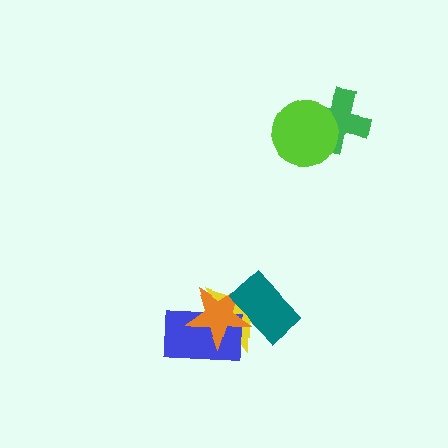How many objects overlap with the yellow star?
3 objects overlap with the yellow star.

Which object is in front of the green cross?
The lime circle is in front of the green cross.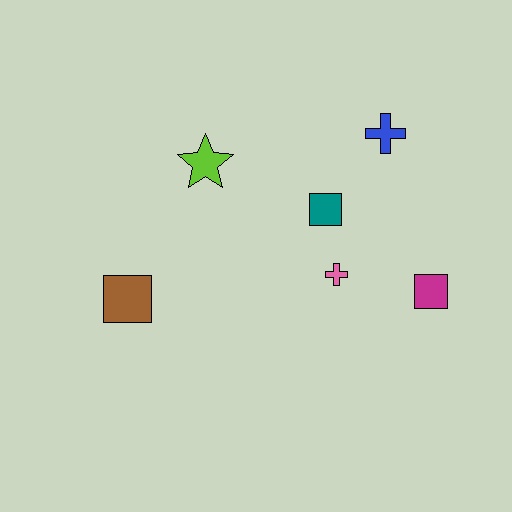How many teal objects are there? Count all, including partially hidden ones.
There is 1 teal object.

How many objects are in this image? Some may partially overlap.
There are 6 objects.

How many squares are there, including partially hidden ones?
There are 3 squares.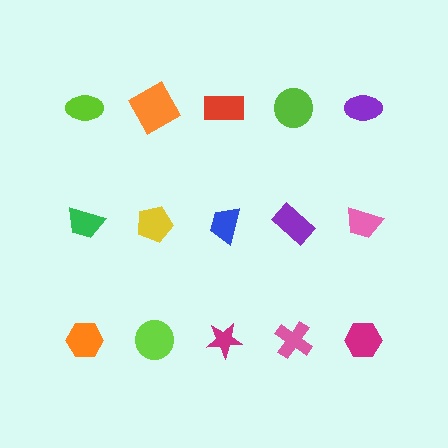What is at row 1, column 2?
An orange square.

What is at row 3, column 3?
A magenta star.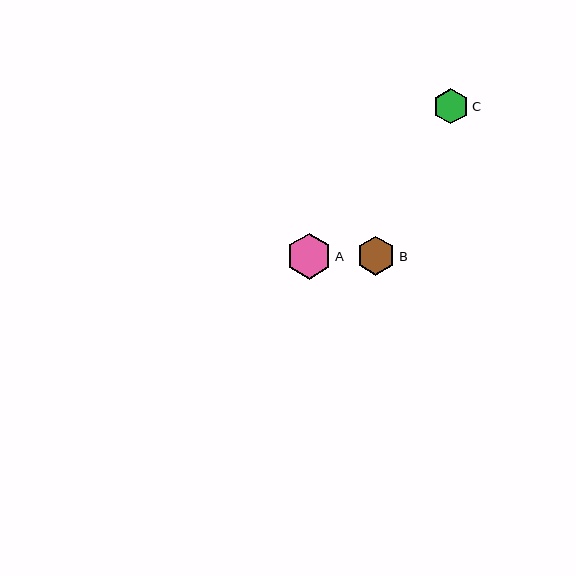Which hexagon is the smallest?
Hexagon C is the smallest with a size of approximately 35 pixels.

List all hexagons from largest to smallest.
From largest to smallest: A, B, C.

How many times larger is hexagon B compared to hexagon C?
Hexagon B is approximately 1.1 times the size of hexagon C.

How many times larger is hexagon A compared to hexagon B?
Hexagon A is approximately 1.2 times the size of hexagon B.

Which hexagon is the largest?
Hexagon A is the largest with a size of approximately 46 pixels.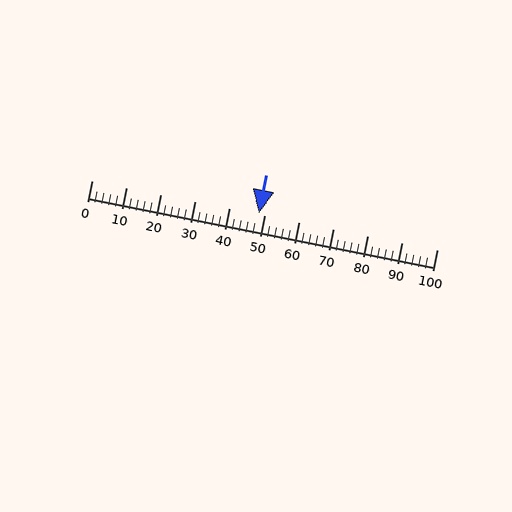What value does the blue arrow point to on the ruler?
The blue arrow points to approximately 48.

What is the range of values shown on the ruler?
The ruler shows values from 0 to 100.